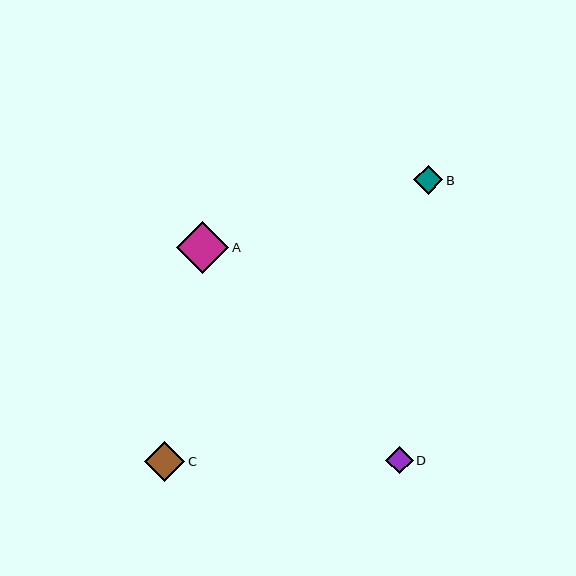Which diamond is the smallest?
Diamond D is the smallest with a size of approximately 28 pixels.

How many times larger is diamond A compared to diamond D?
Diamond A is approximately 1.9 times the size of diamond D.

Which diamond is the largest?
Diamond A is the largest with a size of approximately 52 pixels.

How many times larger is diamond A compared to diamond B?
Diamond A is approximately 1.8 times the size of diamond B.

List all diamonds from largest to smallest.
From largest to smallest: A, C, B, D.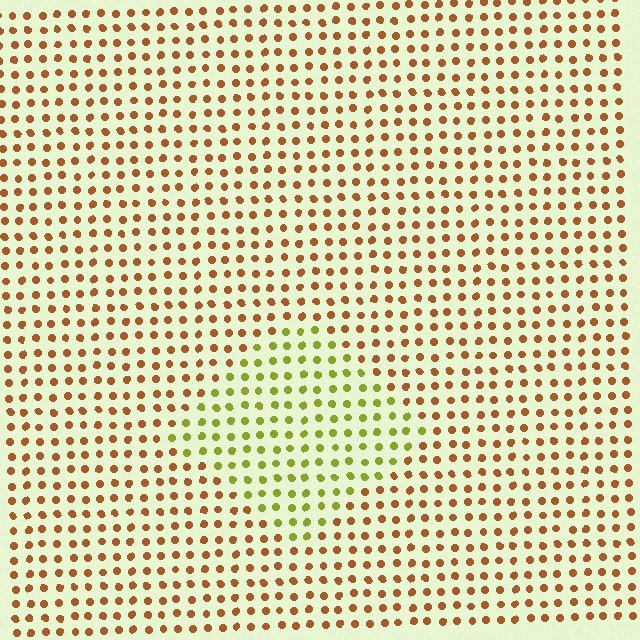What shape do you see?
I see a diamond.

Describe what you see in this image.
The image is filled with small brown elements in a uniform arrangement. A diamond-shaped region is visible where the elements are tinted to a slightly different hue, forming a subtle color boundary.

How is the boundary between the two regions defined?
The boundary is defined purely by a slight shift in hue (about 49 degrees). Spacing, size, and orientation are identical on both sides.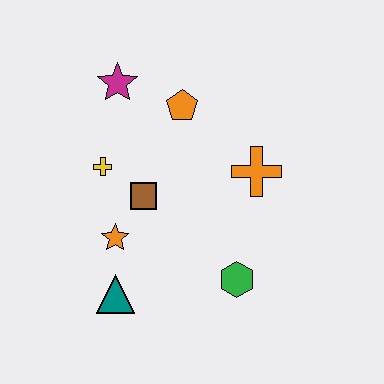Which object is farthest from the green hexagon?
The magenta star is farthest from the green hexagon.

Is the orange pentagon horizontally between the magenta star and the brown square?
No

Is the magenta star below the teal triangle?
No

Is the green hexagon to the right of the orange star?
Yes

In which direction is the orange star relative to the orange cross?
The orange star is to the left of the orange cross.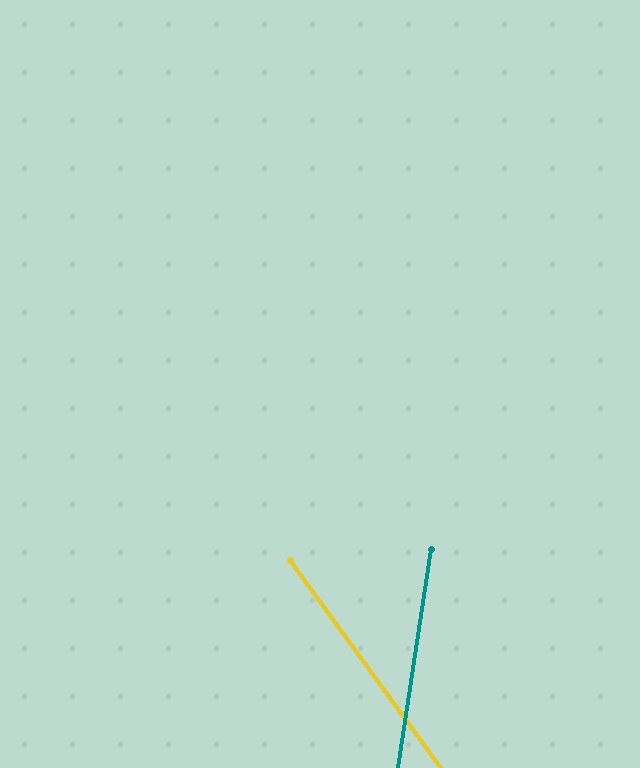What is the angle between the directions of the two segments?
Approximately 44 degrees.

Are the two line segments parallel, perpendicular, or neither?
Neither parallel nor perpendicular — they differ by about 44°.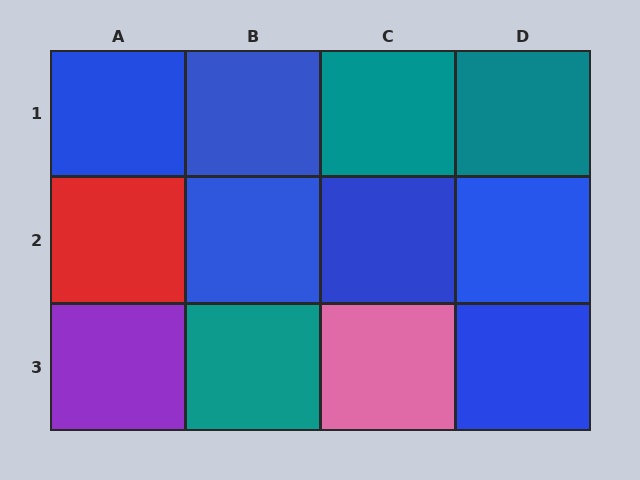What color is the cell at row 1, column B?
Blue.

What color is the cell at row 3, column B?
Teal.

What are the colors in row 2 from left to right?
Red, blue, blue, blue.